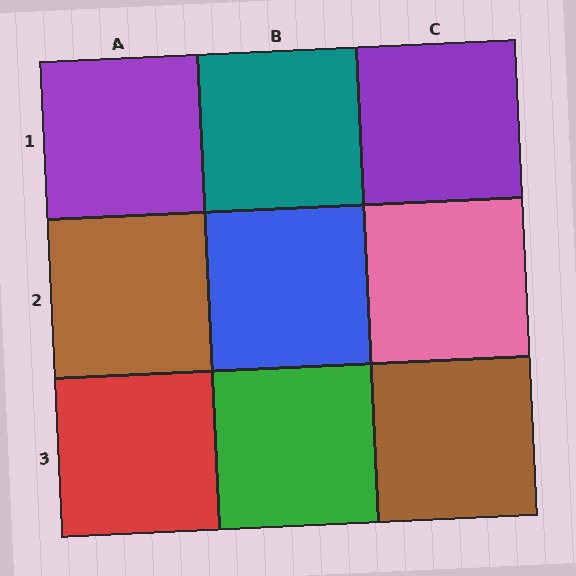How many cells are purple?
2 cells are purple.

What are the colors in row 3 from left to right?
Red, green, brown.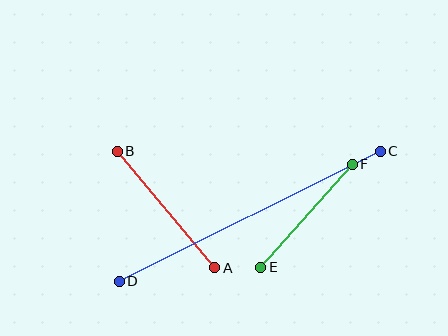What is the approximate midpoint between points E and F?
The midpoint is at approximately (307, 216) pixels.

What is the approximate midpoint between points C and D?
The midpoint is at approximately (250, 216) pixels.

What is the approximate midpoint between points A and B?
The midpoint is at approximately (166, 209) pixels.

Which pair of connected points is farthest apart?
Points C and D are farthest apart.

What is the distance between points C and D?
The distance is approximately 292 pixels.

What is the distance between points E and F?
The distance is approximately 138 pixels.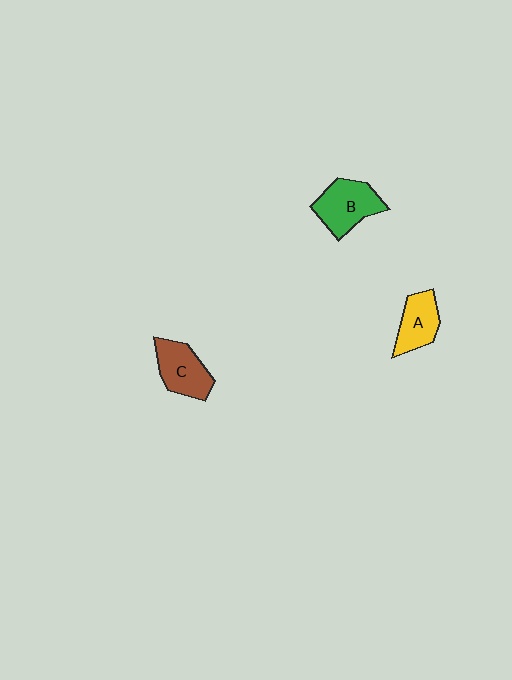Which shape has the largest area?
Shape B (green).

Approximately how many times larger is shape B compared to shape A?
Approximately 1.3 times.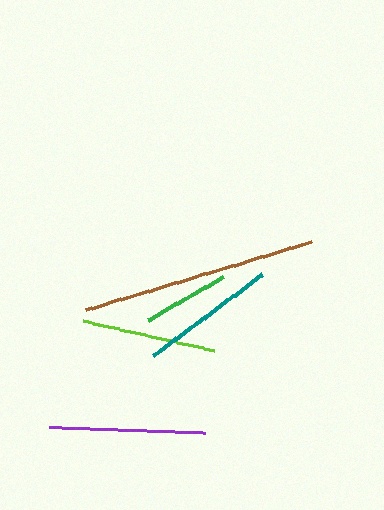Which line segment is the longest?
The brown line is the longest at approximately 235 pixels.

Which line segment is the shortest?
The green line is the shortest at approximately 87 pixels.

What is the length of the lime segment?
The lime segment is approximately 135 pixels long.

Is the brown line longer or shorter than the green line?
The brown line is longer than the green line.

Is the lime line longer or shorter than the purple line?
The purple line is longer than the lime line.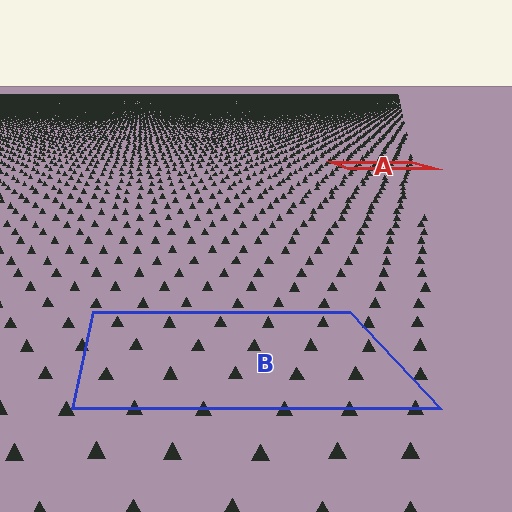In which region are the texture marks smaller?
The texture marks are smaller in region A, because it is farther away.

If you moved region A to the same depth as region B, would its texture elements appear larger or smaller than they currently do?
They would appear larger. At a closer depth, the same texture elements are projected at a bigger on-screen size.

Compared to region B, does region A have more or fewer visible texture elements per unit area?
Region A has more texture elements per unit area — they are packed more densely because it is farther away.